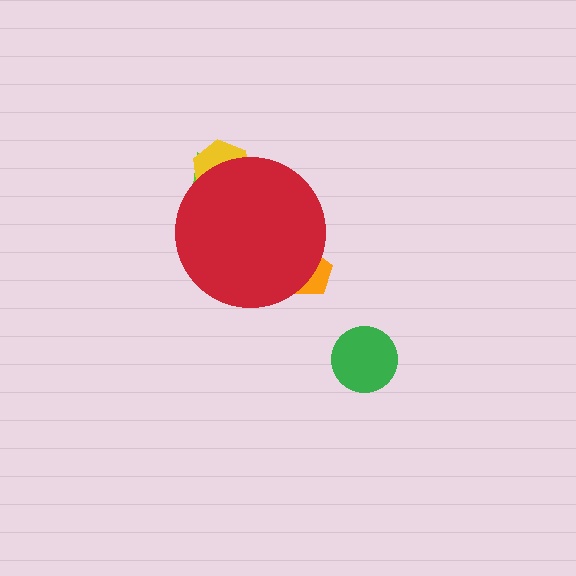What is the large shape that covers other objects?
A red circle.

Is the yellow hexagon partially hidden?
Yes, the yellow hexagon is partially hidden behind the red circle.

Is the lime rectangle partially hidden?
Yes, the lime rectangle is partially hidden behind the red circle.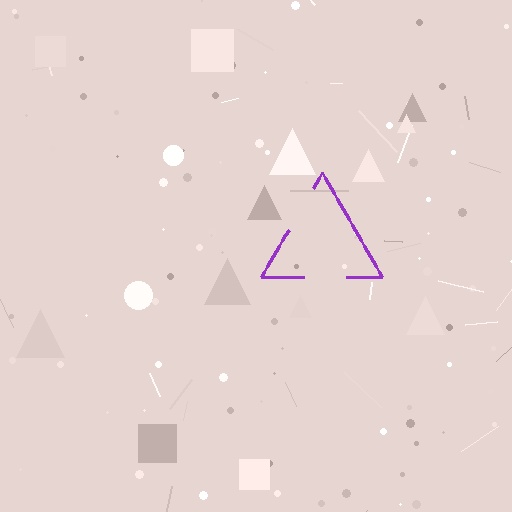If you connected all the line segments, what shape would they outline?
They would outline a triangle.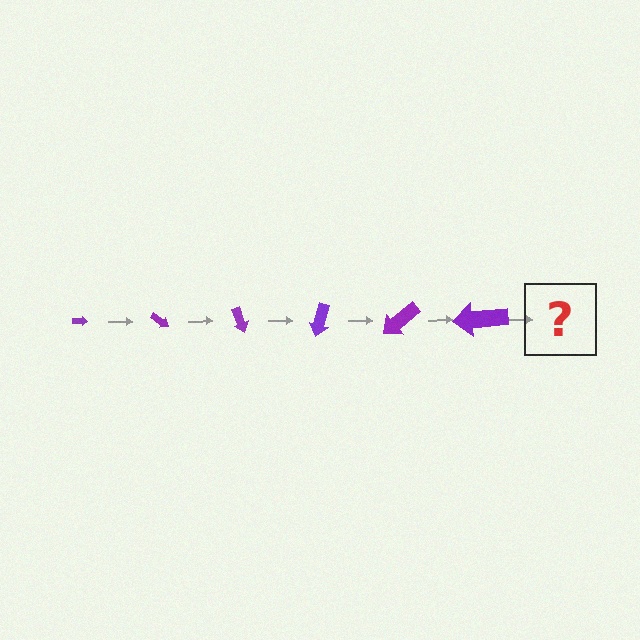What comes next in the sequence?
The next element should be an arrow, larger than the previous one and rotated 210 degrees from the start.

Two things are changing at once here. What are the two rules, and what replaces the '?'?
The two rules are that the arrow grows larger each step and it rotates 35 degrees each step. The '?' should be an arrow, larger than the previous one and rotated 210 degrees from the start.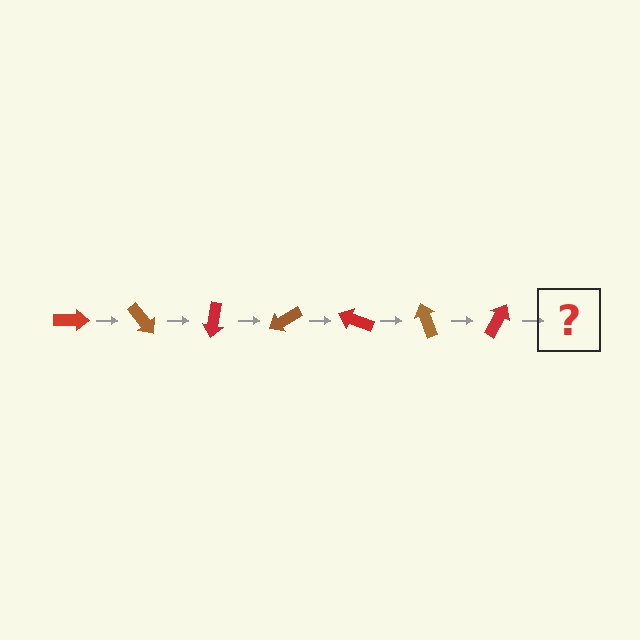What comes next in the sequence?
The next element should be a brown arrow, rotated 350 degrees from the start.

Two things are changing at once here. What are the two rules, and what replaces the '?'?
The two rules are that it rotates 50 degrees each step and the color cycles through red and brown. The '?' should be a brown arrow, rotated 350 degrees from the start.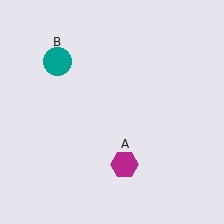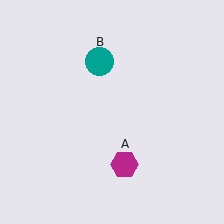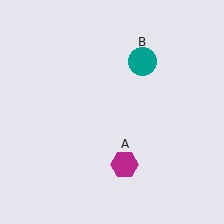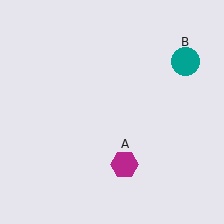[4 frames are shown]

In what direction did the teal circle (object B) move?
The teal circle (object B) moved right.